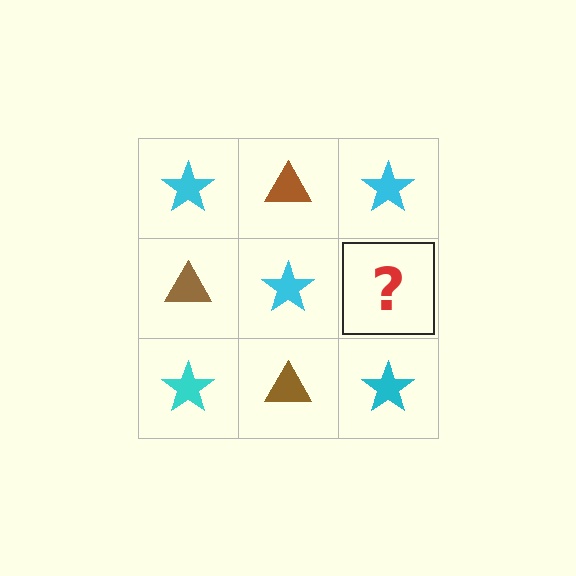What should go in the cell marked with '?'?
The missing cell should contain a brown triangle.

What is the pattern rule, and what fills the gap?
The rule is that it alternates cyan star and brown triangle in a checkerboard pattern. The gap should be filled with a brown triangle.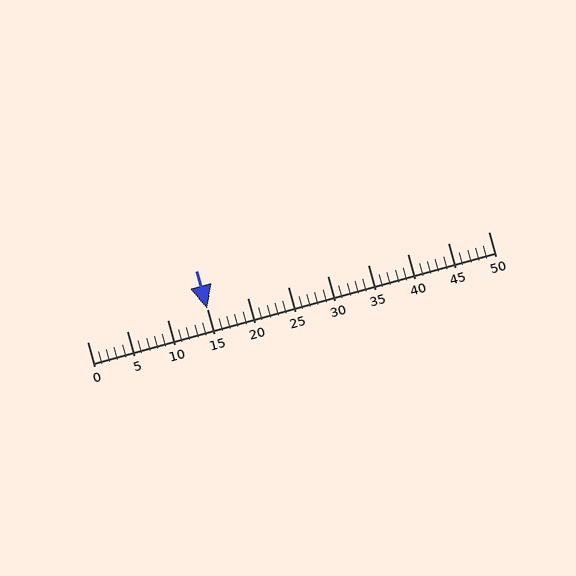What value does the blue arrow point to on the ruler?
The blue arrow points to approximately 15.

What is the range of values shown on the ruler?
The ruler shows values from 0 to 50.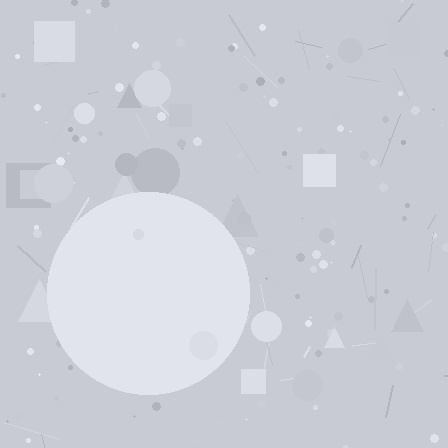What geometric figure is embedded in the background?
A circle is embedded in the background.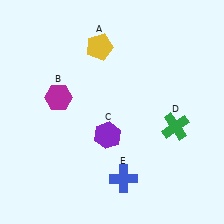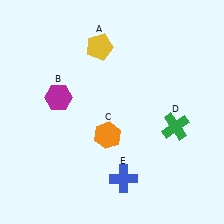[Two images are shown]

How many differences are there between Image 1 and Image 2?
There is 1 difference between the two images.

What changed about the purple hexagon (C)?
In Image 1, C is purple. In Image 2, it changed to orange.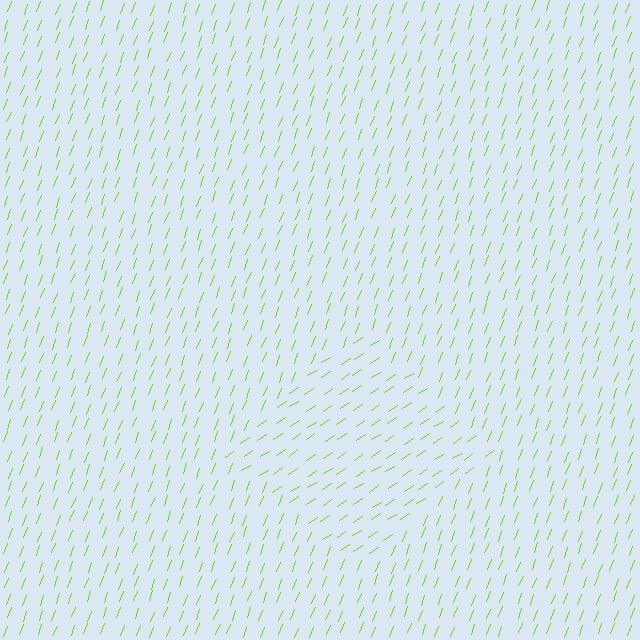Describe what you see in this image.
The image is filled with small lime line segments. A diamond region in the image has lines oriented differently from the surrounding lines, creating a visible texture boundary.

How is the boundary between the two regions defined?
The boundary is defined purely by a change in line orientation (approximately 36 degrees difference). All lines are the same color and thickness.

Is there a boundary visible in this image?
Yes, there is a texture boundary formed by a change in line orientation.